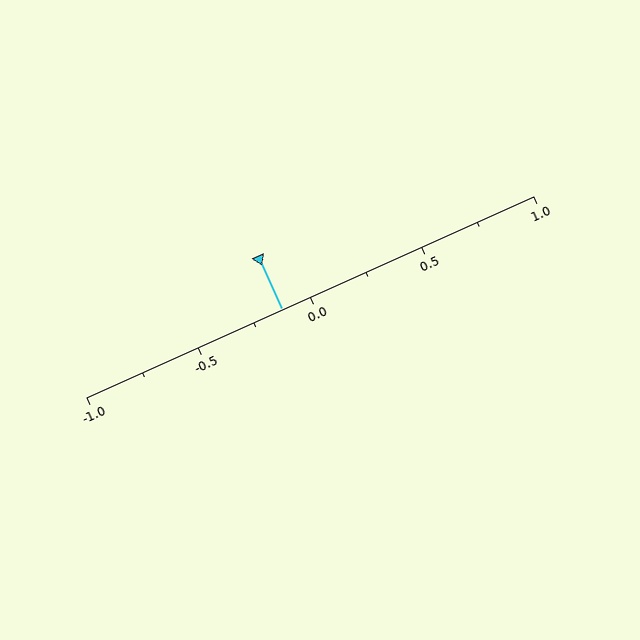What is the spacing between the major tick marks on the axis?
The major ticks are spaced 0.5 apart.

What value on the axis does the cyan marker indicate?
The marker indicates approximately -0.12.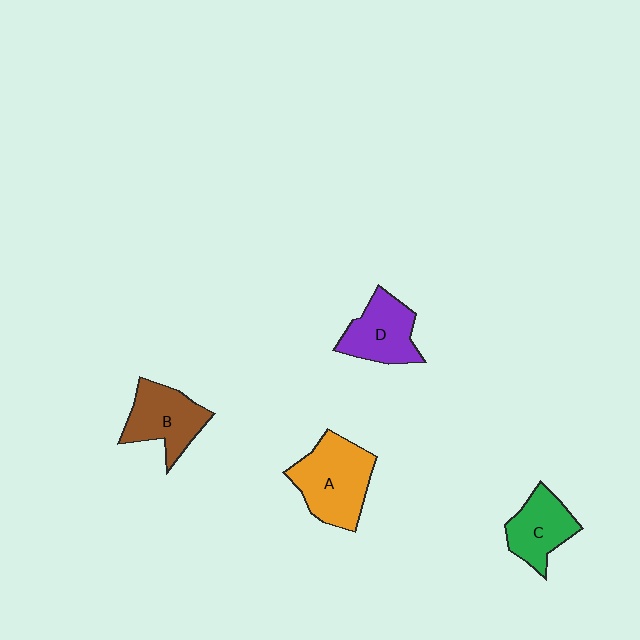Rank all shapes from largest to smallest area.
From largest to smallest: A (orange), B (brown), D (purple), C (green).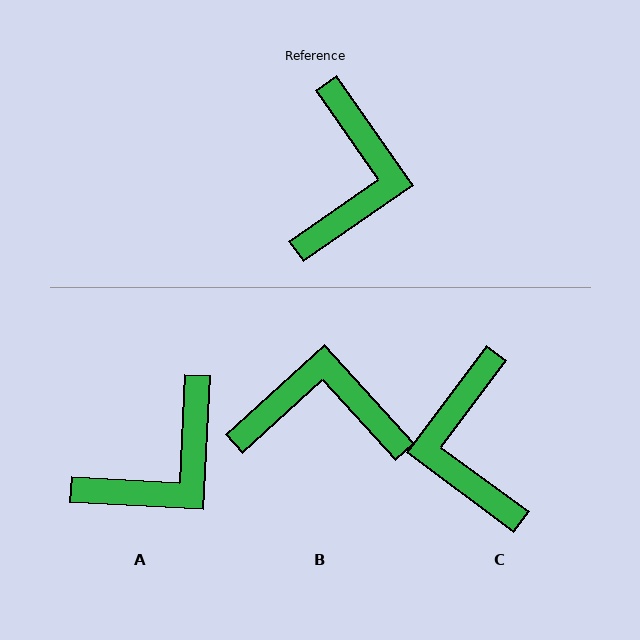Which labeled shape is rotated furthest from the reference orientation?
C, about 161 degrees away.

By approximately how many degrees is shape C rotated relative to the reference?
Approximately 161 degrees clockwise.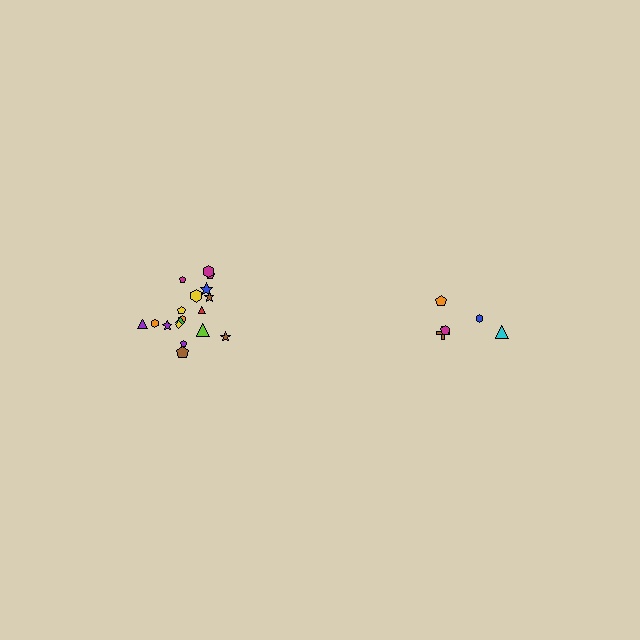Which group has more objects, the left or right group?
The left group.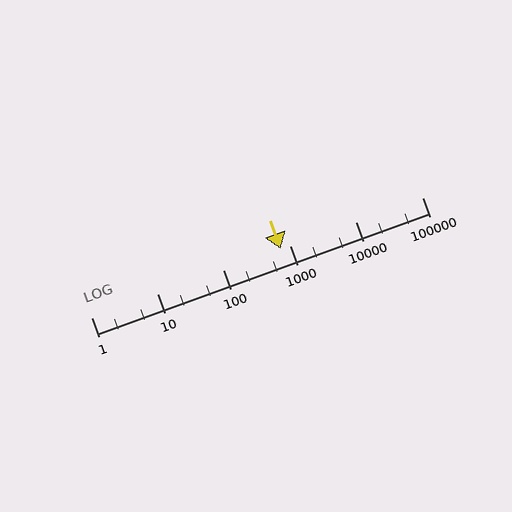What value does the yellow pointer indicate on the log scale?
The pointer indicates approximately 730.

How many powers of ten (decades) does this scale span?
The scale spans 5 decades, from 1 to 100000.